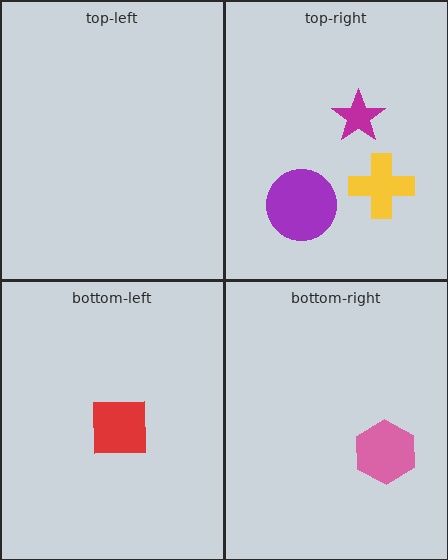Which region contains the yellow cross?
The top-right region.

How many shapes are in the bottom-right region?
1.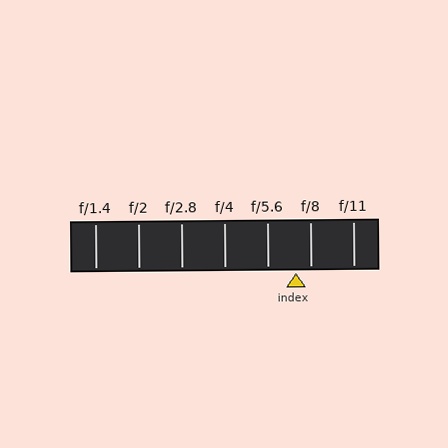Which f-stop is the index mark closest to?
The index mark is closest to f/8.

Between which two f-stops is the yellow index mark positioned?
The index mark is between f/5.6 and f/8.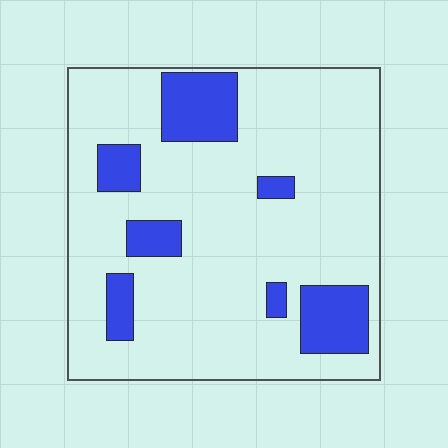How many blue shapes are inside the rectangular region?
7.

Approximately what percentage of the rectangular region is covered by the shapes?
Approximately 20%.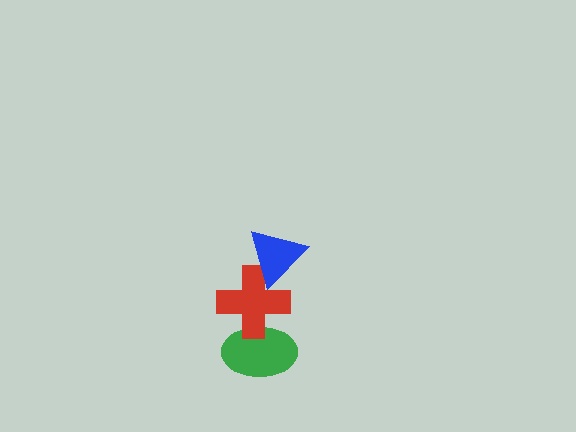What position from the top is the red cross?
The red cross is 2nd from the top.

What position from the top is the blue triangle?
The blue triangle is 1st from the top.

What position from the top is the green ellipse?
The green ellipse is 3rd from the top.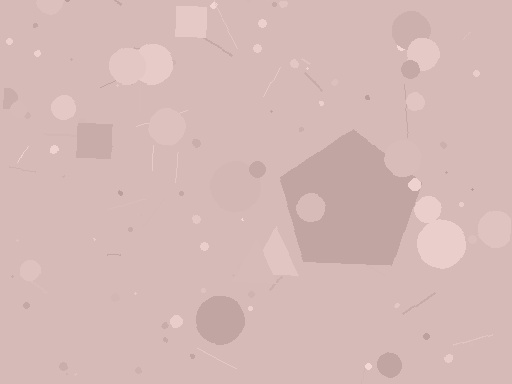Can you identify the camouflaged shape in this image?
The camouflaged shape is a pentagon.